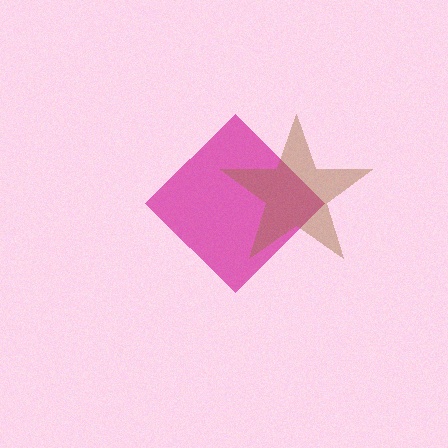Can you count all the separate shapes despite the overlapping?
Yes, there are 2 separate shapes.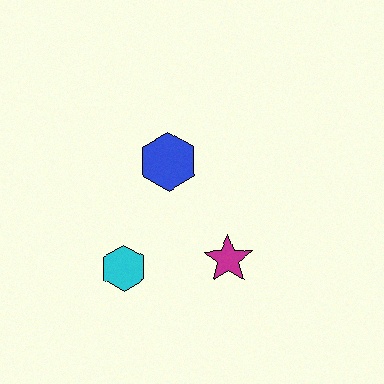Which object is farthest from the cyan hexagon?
The blue hexagon is farthest from the cyan hexagon.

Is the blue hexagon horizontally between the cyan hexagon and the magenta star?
Yes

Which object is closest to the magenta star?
The cyan hexagon is closest to the magenta star.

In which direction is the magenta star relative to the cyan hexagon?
The magenta star is to the right of the cyan hexagon.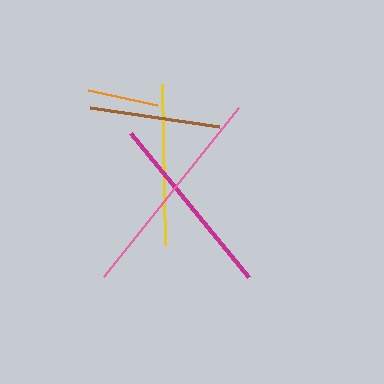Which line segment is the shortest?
The orange line is the shortest at approximately 71 pixels.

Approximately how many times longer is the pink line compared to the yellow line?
The pink line is approximately 1.4 times the length of the yellow line.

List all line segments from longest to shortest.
From longest to shortest: pink, magenta, yellow, brown, orange.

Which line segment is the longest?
The pink line is the longest at approximately 217 pixels.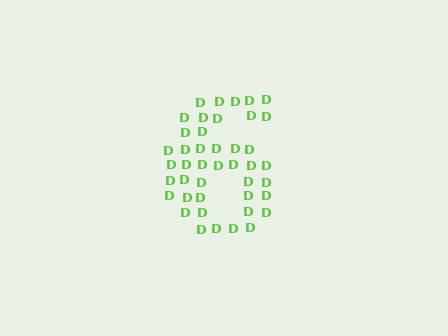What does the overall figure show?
The overall figure shows the digit 6.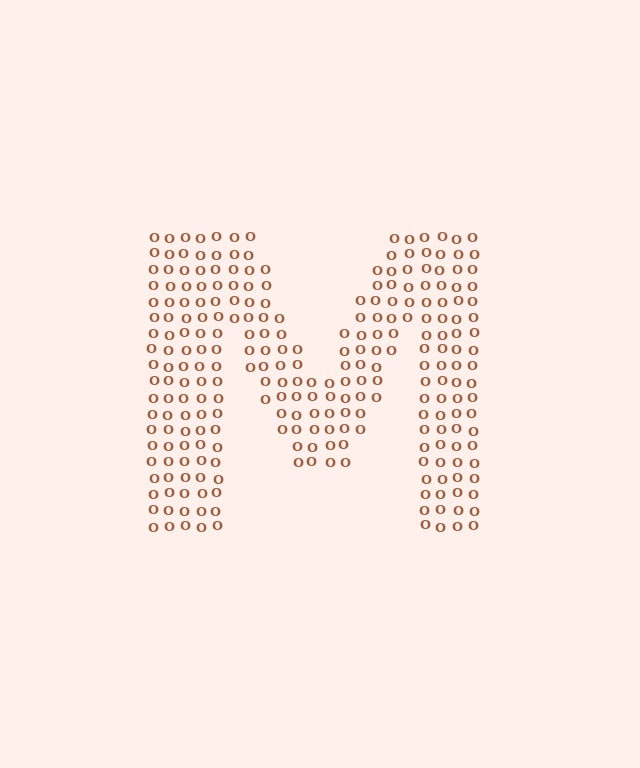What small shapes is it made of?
It is made of small letter O's.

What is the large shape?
The large shape is the letter M.